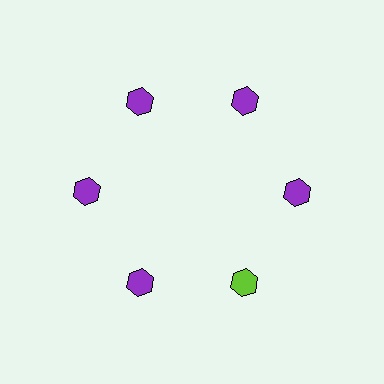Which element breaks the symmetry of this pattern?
The lime hexagon at roughly the 5 o'clock position breaks the symmetry. All other shapes are purple hexagons.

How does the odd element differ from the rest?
It has a different color: lime instead of purple.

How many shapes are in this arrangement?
There are 6 shapes arranged in a ring pattern.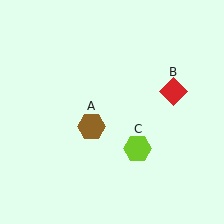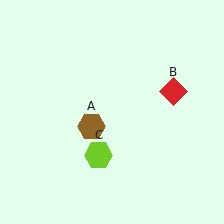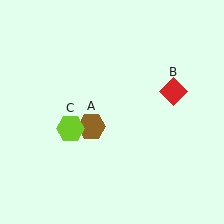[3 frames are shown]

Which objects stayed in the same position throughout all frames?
Brown hexagon (object A) and red diamond (object B) remained stationary.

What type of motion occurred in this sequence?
The lime hexagon (object C) rotated clockwise around the center of the scene.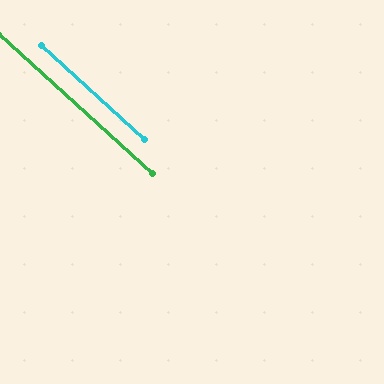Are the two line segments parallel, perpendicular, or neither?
Parallel — their directions differ by only 0.4°.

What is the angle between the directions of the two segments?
Approximately 0 degrees.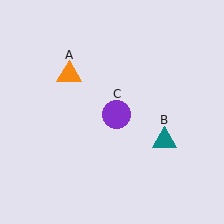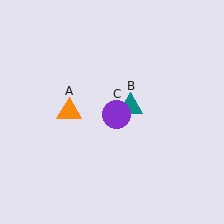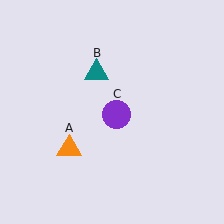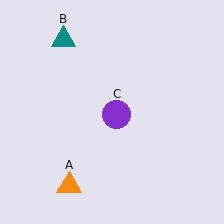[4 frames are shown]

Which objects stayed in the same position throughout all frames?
Purple circle (object C) remained stationary.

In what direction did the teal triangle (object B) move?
The teal triangle (object B) moved up and to the left.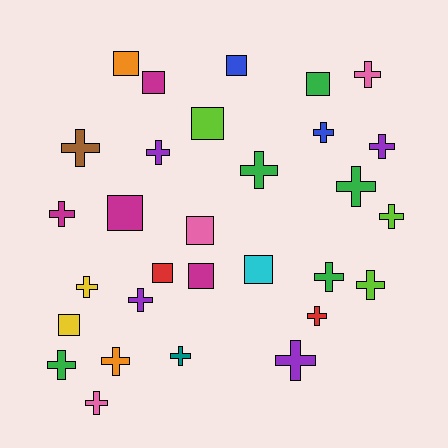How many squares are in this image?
There are 11 squares.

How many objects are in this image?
There are 30 objects.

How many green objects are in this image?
There are 5 green objects.